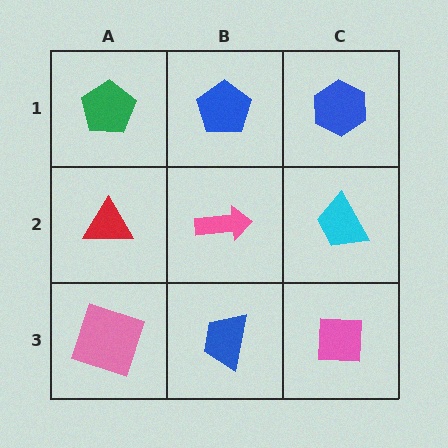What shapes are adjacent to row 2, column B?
A blue pentagon (row 1, column B), a blue trapezoid (row 3, column B), a red triangle (row 2, column A), a cyan trapezoid (row 2, column C).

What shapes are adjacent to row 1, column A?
A red triangle (row 2, column A), a blue pentagon (row 1, column B).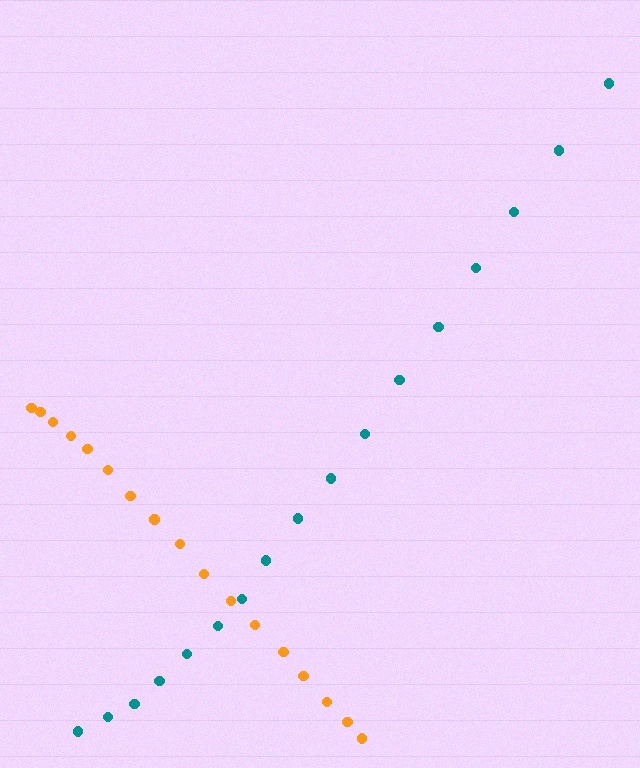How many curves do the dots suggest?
There are 2 distinct paths.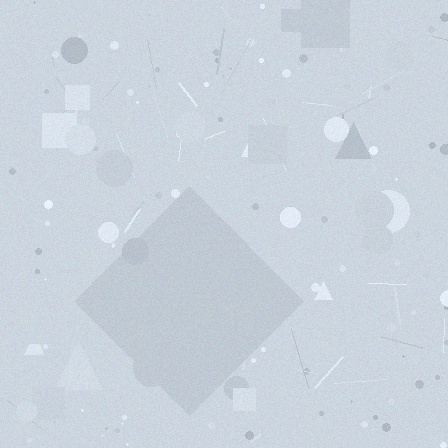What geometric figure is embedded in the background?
A diamond is embedded in the background.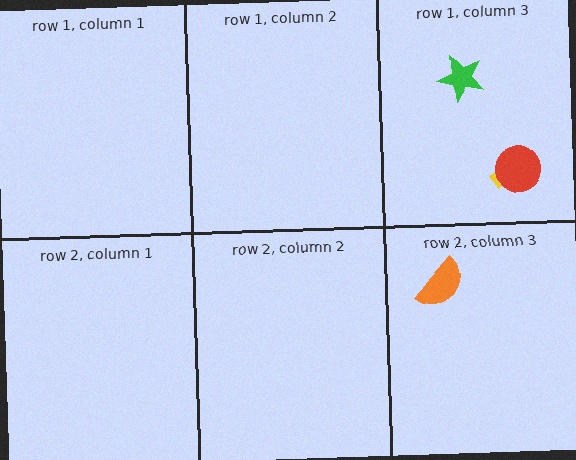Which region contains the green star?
The row 1, column 3 region.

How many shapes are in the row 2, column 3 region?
1.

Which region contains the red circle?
The row 1, column 3 region.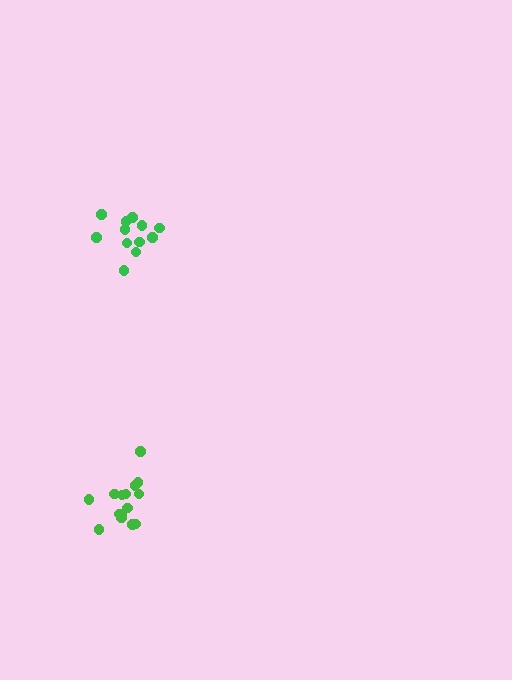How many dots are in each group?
Group 1: 16 dots, Group 2: 12 dots (28 total).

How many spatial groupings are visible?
There are 2 spatial groupings.